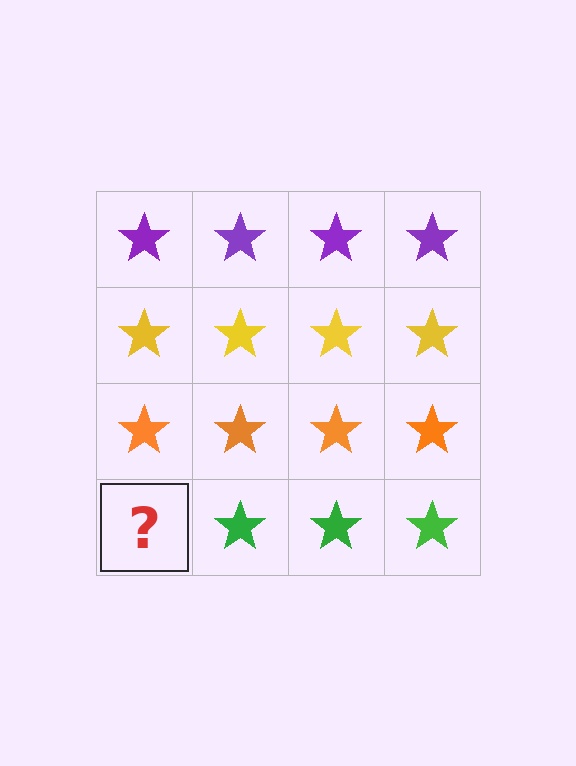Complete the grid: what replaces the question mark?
The question mark should be replaced with a green star.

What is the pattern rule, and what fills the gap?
The rule is that each row has a consistent color. The gap should be filled with a green star.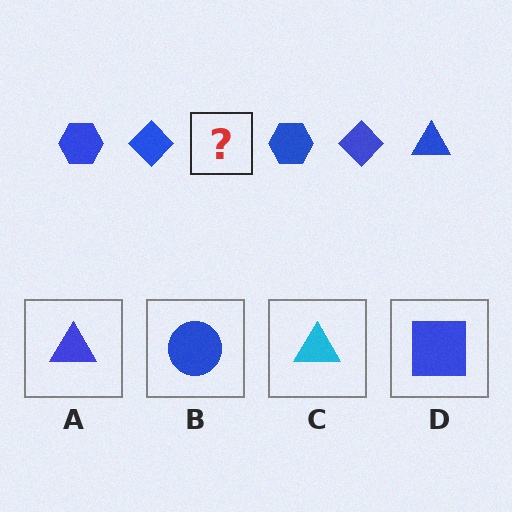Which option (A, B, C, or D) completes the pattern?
A.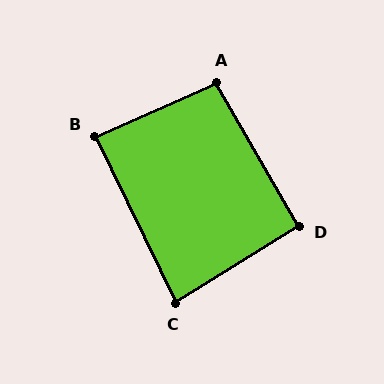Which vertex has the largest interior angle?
A, at approximately 96 degrees.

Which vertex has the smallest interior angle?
C, at approximately 84 degrees.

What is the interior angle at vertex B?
Approximately 88 degrees (approximately right).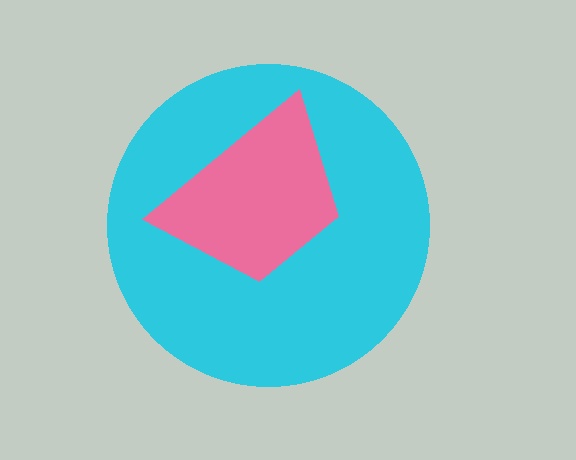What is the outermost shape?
The cyan circle.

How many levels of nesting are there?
2.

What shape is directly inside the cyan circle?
The pink trapezoid.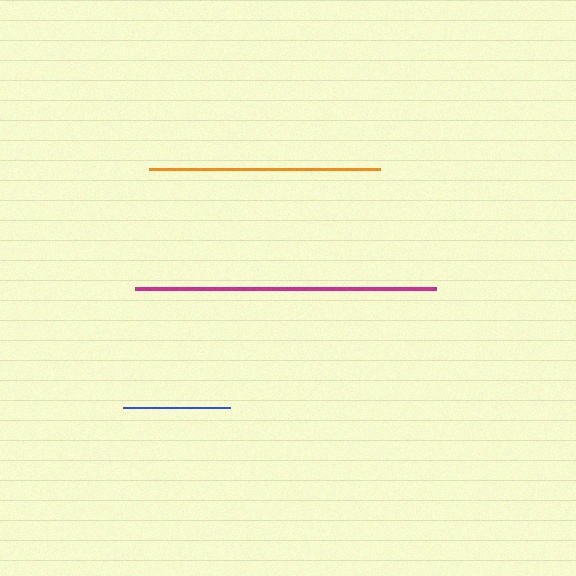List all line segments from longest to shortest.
From longest to shortest: magenta, orange, blue.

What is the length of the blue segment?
The blue segment is approximately 107 pixels long.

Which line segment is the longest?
The magenta line is the longest at approximately 301 pixels.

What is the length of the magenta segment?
The magenta segment is approximately 301 pixels long.